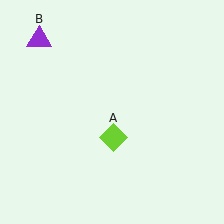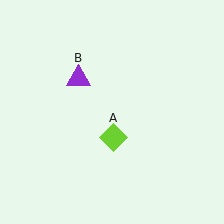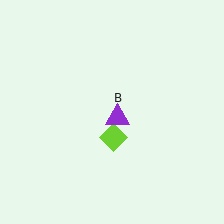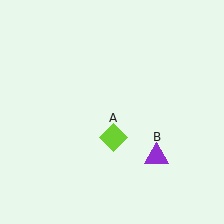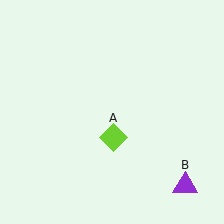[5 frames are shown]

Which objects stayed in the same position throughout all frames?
Lime diamond (object A) remained stationary.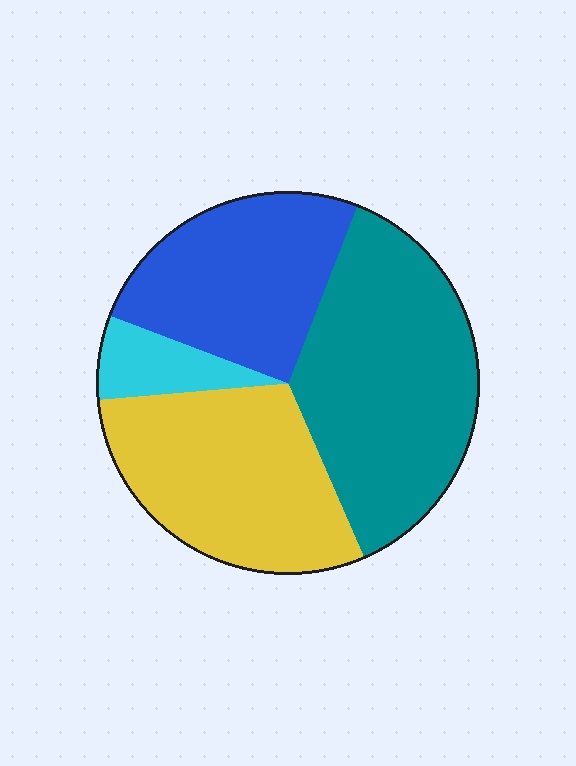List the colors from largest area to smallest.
From largest to smallest: teal, yellow, blue, cyan.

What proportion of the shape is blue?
Blue covers about 25% of the shape.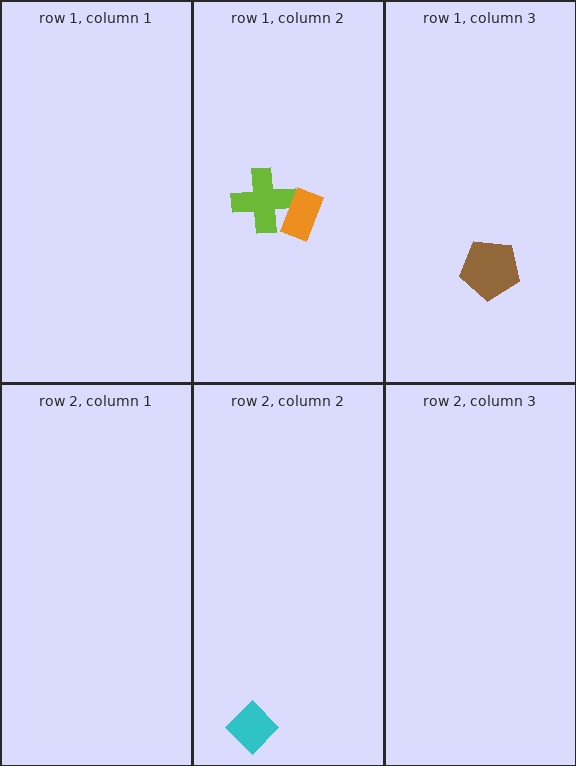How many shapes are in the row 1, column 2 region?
2.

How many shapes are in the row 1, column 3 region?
1.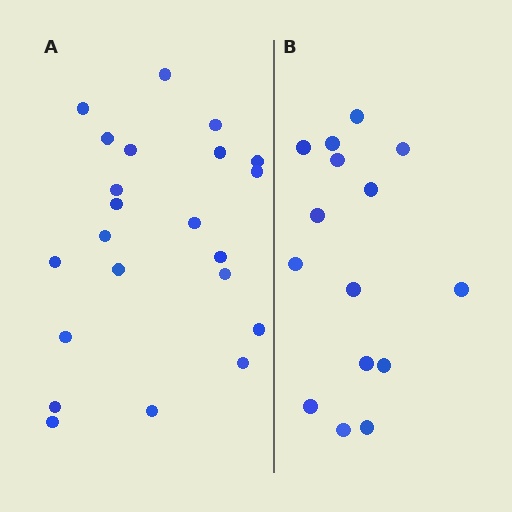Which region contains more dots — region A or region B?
Region A (the left region) has more dots.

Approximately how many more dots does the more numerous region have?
Region A has roughly 8 or so more dots than region B.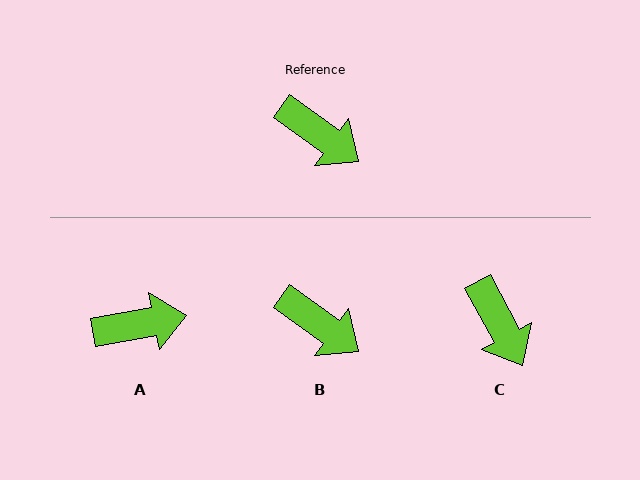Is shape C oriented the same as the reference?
No, it is off by about 26 degrees.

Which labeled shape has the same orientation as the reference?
B.